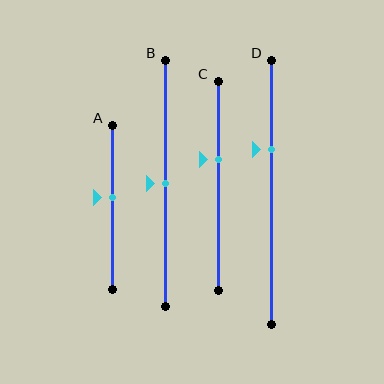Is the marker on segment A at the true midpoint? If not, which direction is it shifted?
No, the marker on segment A is shifted upward by about 6% of the segment length.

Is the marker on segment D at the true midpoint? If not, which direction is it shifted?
No, the marker on segment D is shifted upward by about 16% of the segment length.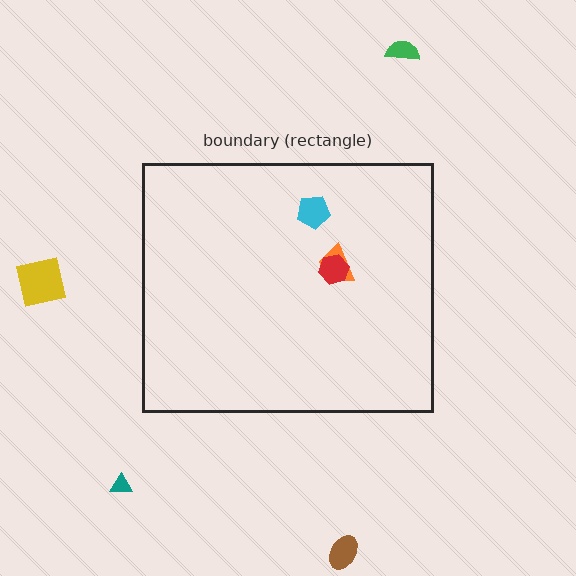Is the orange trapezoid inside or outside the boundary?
Inside.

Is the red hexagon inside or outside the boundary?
Inside.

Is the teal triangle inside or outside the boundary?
Outside.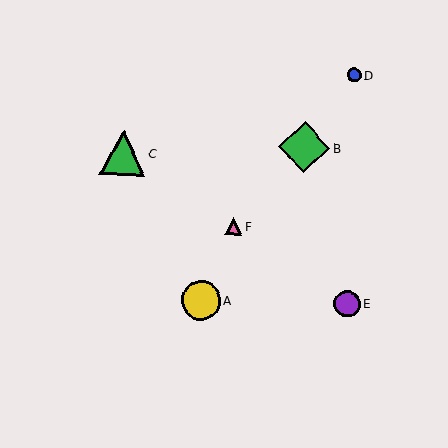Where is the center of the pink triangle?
The center of the pink triangle is at (234, 227).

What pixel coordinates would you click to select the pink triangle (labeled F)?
Click at (234, 227) to select the pink triangle F.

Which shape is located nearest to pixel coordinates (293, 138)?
The green diamond (labeled B) at (304, 147) is nearest to that location.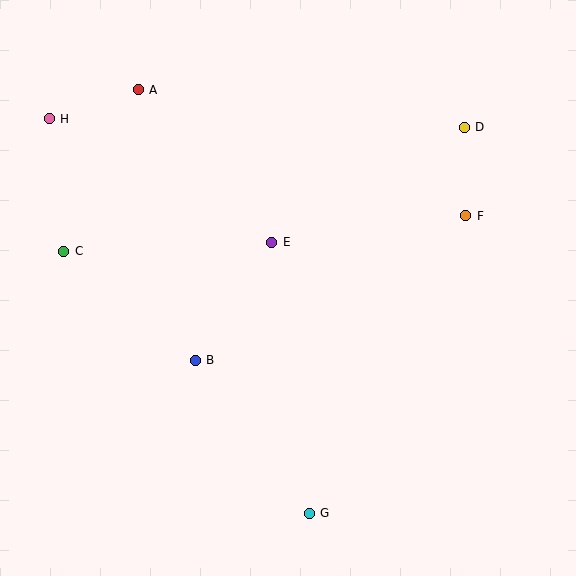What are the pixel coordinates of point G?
Point G is at (309, 513).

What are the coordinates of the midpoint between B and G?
The midpoint between B and G is at (252, 437).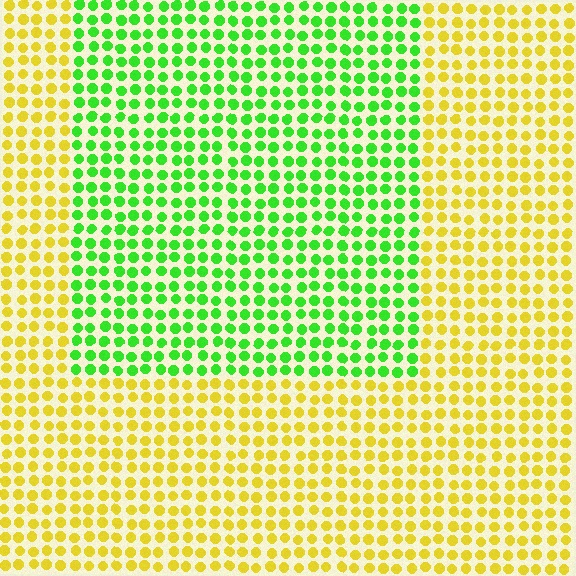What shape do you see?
I see a rectangle.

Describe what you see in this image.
The image is filled with small yellow elements in a uniform arrangement. A rectangle-shaped region is visible where the elements are tinted to a slightly different hue, forming a subtle color boundary.